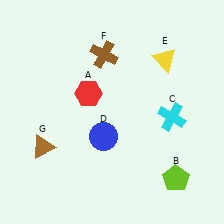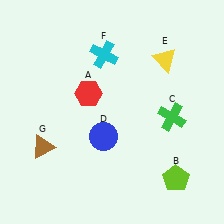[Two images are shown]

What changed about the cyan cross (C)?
In Image 1, C is cyan. In Image 2, it changed to green.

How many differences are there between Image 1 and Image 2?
There are 2 differences between the two images.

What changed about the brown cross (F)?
In Image 1, F is brown. In Image 2, it changed to cyan.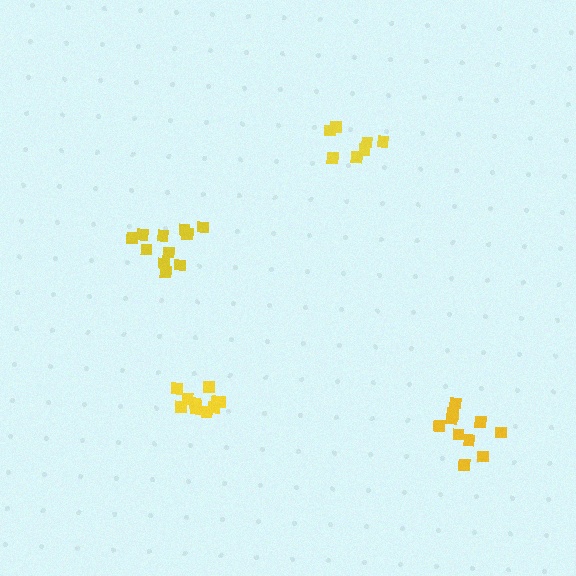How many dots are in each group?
Group 1: 7 dots, Group 2: 10 dots, Group 3: 11 dots, Group 4: 11 dots (39 total).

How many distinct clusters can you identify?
There are 4 distinct clusters.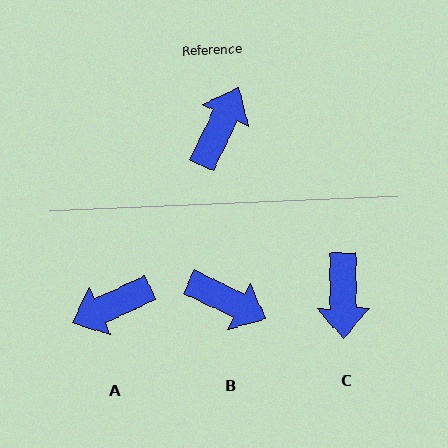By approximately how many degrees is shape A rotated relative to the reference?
Approximately 141 degrees counter-clockwise.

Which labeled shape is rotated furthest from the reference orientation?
C, about 153 degrees away.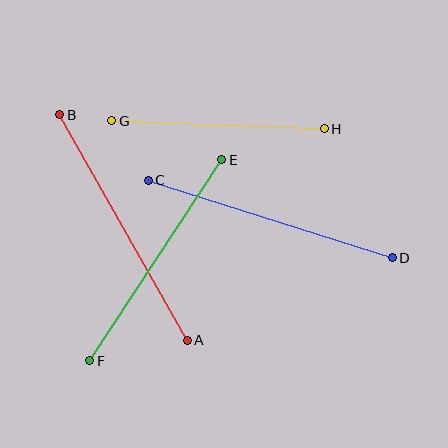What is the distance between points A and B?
The distance is approximately 259 pixels.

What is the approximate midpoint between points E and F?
The midpoint is at approximately (156, 260) pixels.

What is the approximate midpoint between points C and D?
The midpoint is at approximately (270, 219) pixels.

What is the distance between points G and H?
The distance is approximately 213 pixels.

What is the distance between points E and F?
The distance is approximately 240 pixels.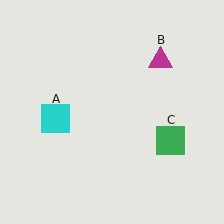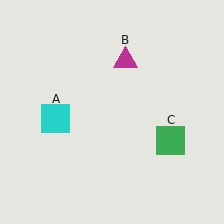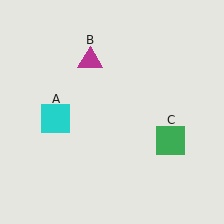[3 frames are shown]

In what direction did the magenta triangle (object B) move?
The magenta triangle (object B) moved left.